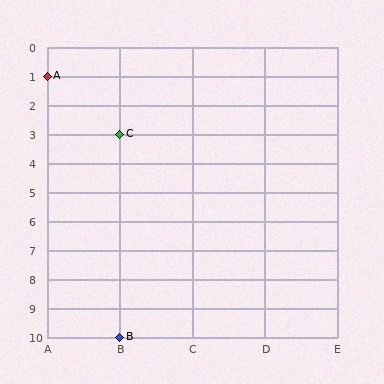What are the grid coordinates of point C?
Point C is at grid coordinates (B, 3).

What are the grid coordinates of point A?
Point A is at grid coordinates (A, 1).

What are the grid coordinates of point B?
Point B is at grid coordinates (B, 10).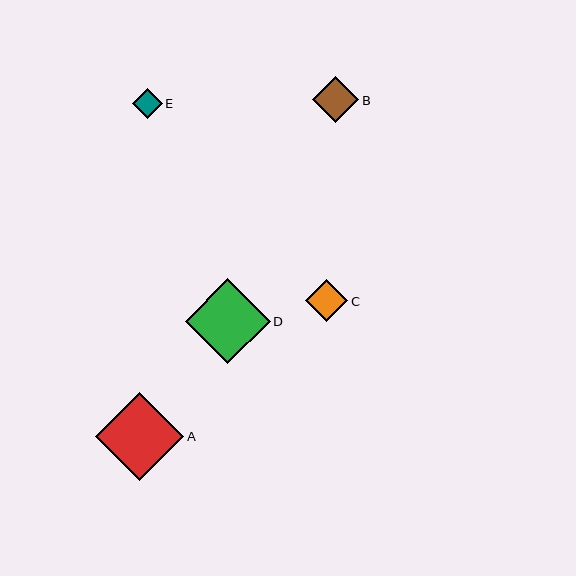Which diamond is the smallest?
Diamond E is the smallest with a size of approximately 29 pixels.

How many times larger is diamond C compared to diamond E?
Diamond C is approximately 1.4 times the size of diamond E.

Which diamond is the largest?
Diamond A is the largest with a size of approximately 88 pixels.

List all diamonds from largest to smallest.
From largest to smallest: A, D, B, C, E.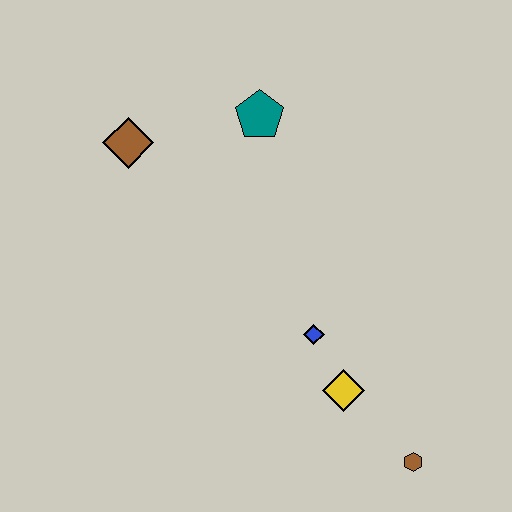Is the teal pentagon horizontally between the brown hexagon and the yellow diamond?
No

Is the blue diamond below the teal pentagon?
Yes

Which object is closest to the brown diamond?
The teal pentagon is closest to the brown diamond.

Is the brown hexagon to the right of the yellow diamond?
Yes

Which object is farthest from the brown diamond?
The brown hexagon is farthest from the brown diamond.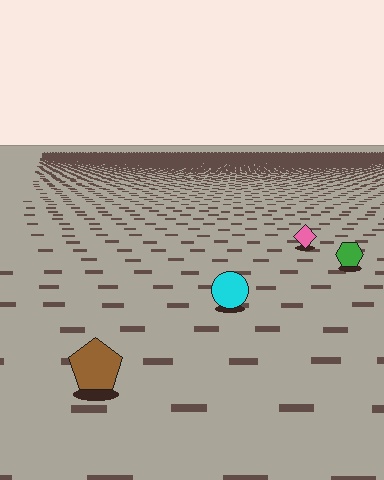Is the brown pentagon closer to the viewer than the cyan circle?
Yes. The brown pentagon is closer — you can tell from the texture gradient: the ground texture is coarser near it.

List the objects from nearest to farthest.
From nearest to farthest: the brown pentagon, the cyan circle, the green hexagon, the pink diamond.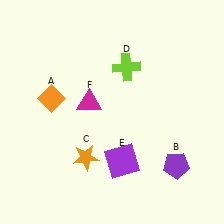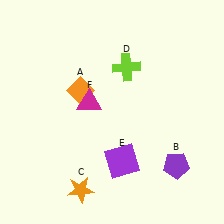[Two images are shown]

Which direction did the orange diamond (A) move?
The orange diamond (A) moved right.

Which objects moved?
The objects that moved are: the orange diamond (A), the orange star (C).